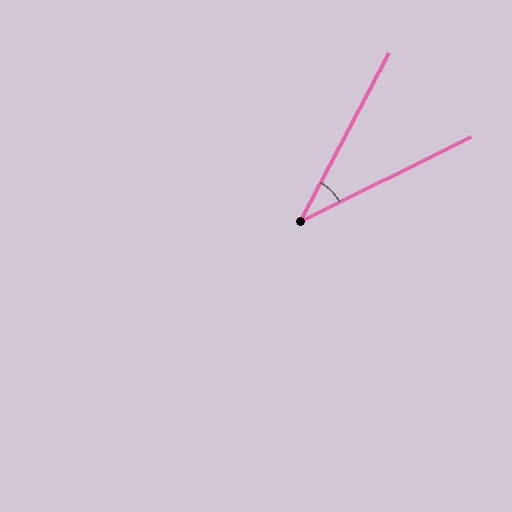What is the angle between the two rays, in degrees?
Approximately 36 degrees.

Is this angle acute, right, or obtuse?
It is acute.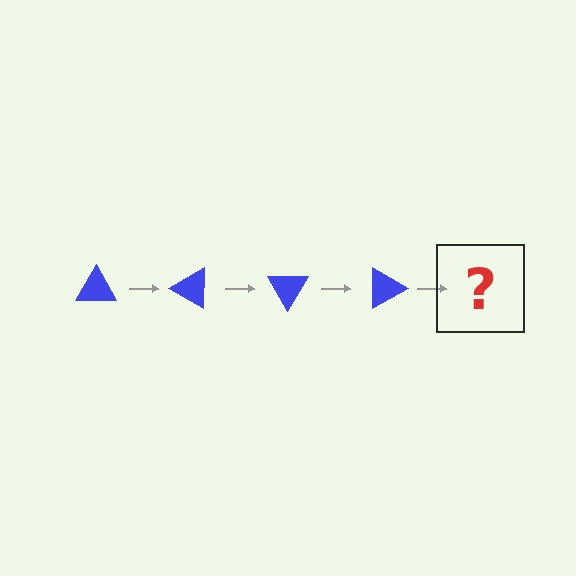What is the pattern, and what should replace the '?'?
The pattern is that the triangle rotates 30 degrees each step. The '?' should be a blue triangle rotated 120 degrees.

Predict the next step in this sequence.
The next step is a blue triangle rotated 120 degrees.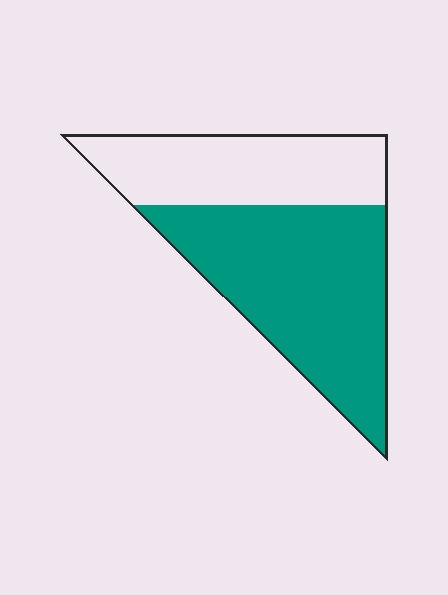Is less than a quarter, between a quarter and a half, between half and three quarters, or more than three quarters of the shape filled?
Between half and three quarters.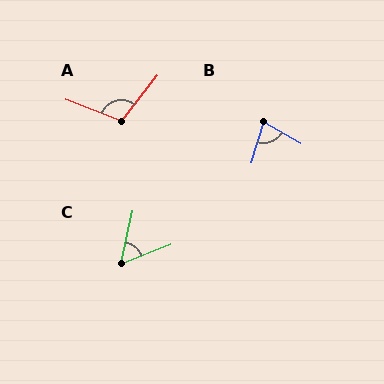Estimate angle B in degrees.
Approximately 77 degrees.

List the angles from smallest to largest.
C (56°), B (77°), A (107°).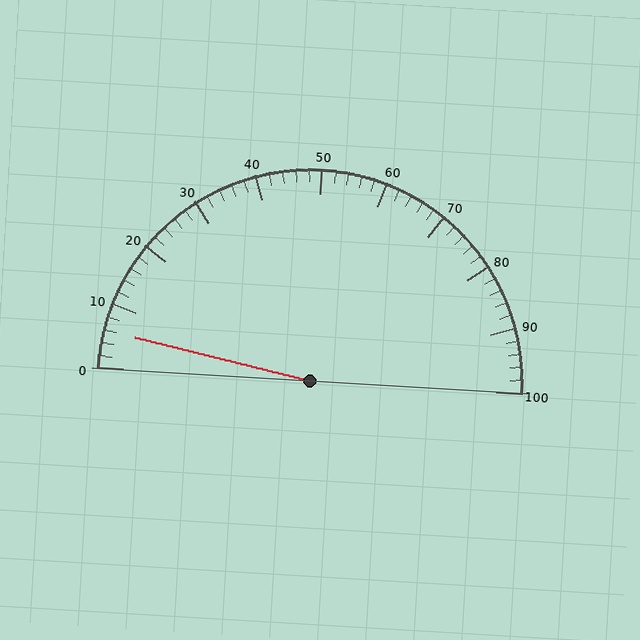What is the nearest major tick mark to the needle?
The nearest major tick mark is 10.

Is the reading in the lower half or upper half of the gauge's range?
The reading is in the lower half of the range (0 to 100).